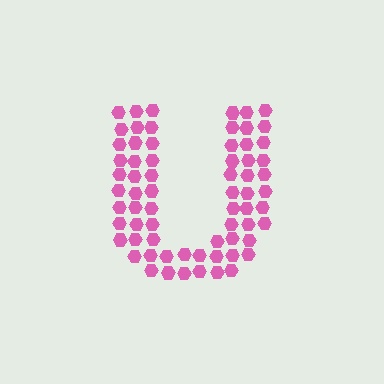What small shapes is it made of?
It is made of small hexagons.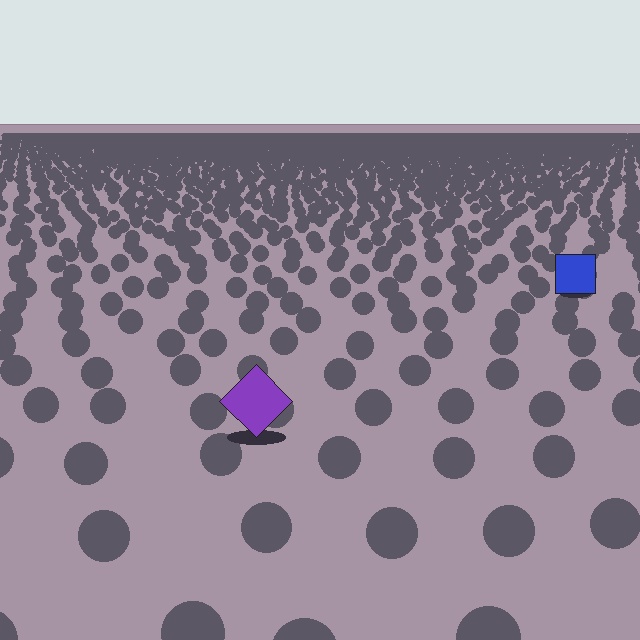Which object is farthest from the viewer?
The blue square is farthest from the viewer. It appears smaller and the ground texture around it is denser.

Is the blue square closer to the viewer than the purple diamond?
No. The purple diamond is closer — you can tell from the texture gradient: the ground texture is coarser near it.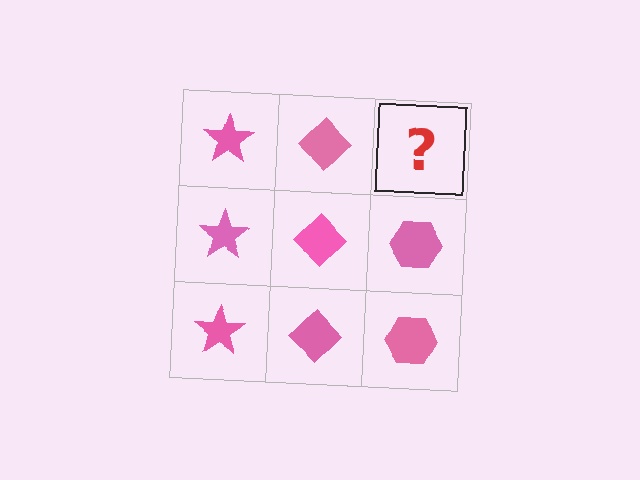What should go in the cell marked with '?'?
The missing cell should contain a pink hexagon.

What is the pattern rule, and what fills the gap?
The rule is that each column has a consistent shape. The gap should be filled with a pink hexagon.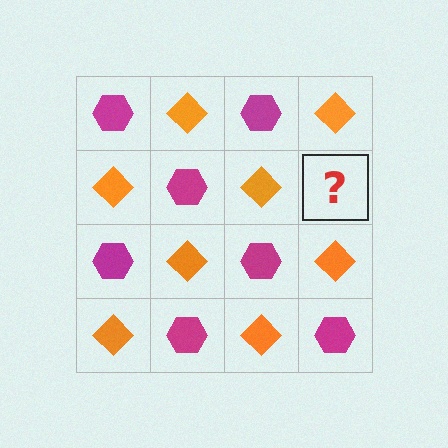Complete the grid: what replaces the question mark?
The question mark should be replaced with a magenta hexagon.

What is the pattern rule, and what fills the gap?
The rule is that it alternates magenta hexagon and orange diamond in a checkerboard pattern. The gap should be filled with a magenta hexagon.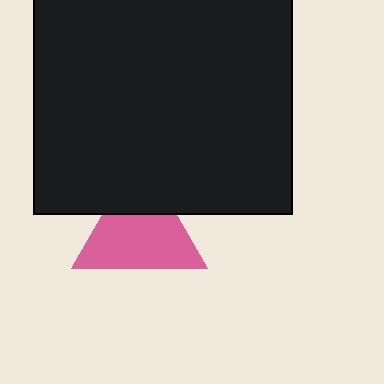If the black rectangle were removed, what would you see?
You would see the complete pink triangle.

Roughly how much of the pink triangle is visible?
Most of it is visible (roughly 70%).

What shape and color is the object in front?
The object in front is a black rectangle.